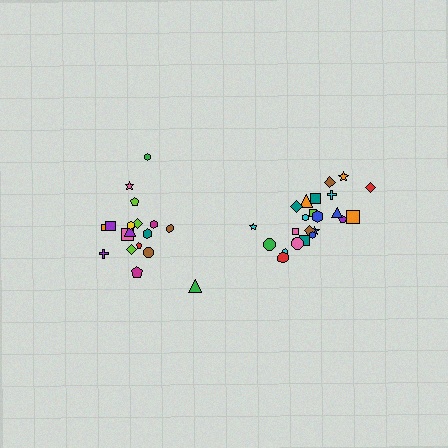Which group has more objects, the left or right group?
The right group.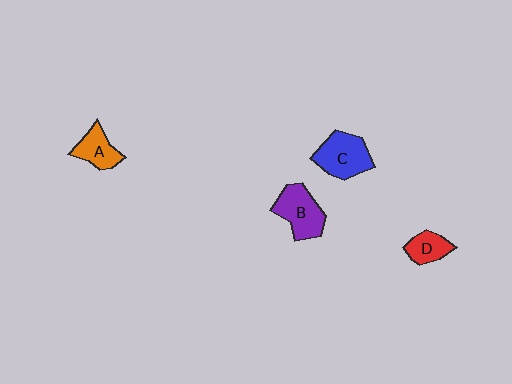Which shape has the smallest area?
Shape D (red).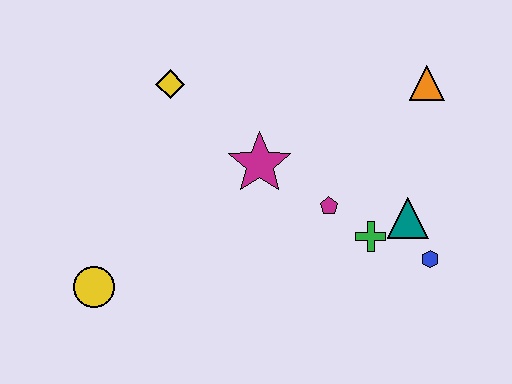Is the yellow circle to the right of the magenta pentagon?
No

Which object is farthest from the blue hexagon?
The yellow circle is farthest from the blue hexagon.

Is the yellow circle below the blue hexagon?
Yes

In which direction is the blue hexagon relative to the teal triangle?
The blue hexagon is below the teal triangle.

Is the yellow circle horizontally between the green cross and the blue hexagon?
No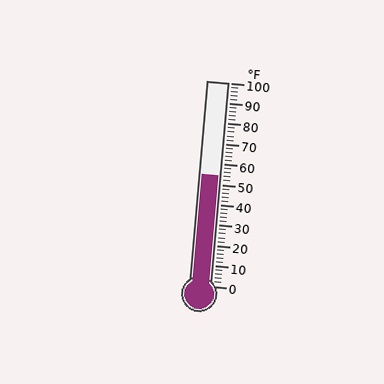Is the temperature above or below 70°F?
The temperature is below 70°F.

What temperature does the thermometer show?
The thermometer shows approximately 54°F.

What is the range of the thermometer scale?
The thermometer scale ranges from 0°F to 100°F.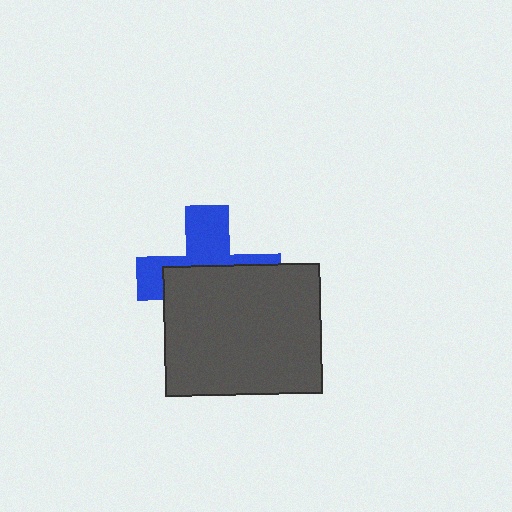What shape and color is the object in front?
The object in front is a dark gray rectangle.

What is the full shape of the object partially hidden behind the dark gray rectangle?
The partially hidden object is a blue cross.